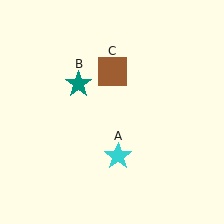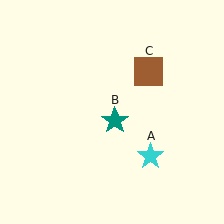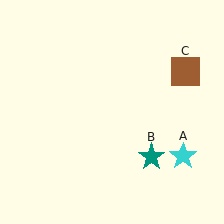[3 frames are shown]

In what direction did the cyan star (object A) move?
The cyan star (object A) moved right.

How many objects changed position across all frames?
3 objects changed position: cyan star (object A), teal star (object B), brown square (object C).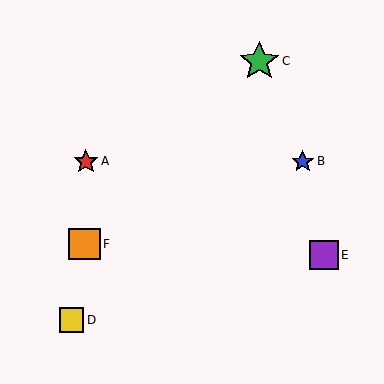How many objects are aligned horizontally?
2 objects (A, B) are aligned horizontally.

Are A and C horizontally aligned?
No, A is at y≈161 and C is at y≈61.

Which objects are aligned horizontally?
Objects A, B are aligned horizontally.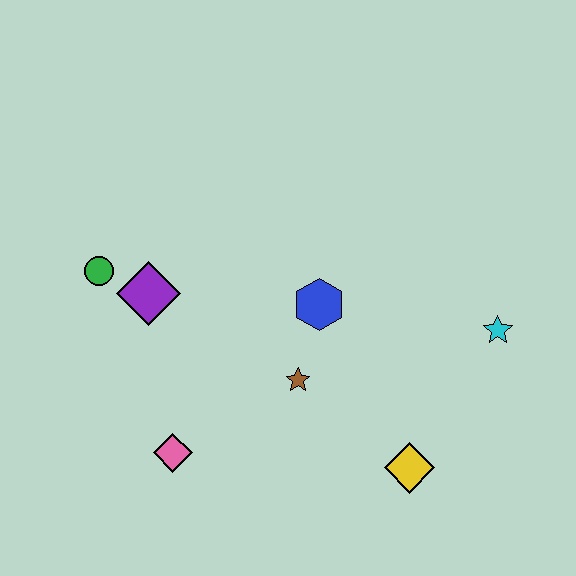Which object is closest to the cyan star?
The yellow diamond is closest to the cyan star.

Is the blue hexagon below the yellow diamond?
No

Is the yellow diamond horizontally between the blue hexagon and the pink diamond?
No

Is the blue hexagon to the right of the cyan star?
No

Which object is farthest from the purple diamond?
The cyan star is farthest from the purple diamond.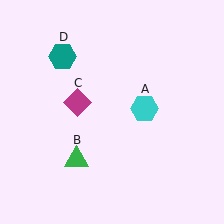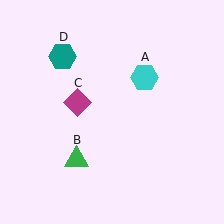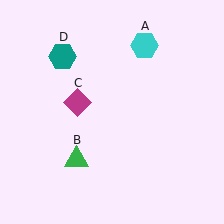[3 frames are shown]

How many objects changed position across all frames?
1 object changed position: cyan hexagon (object A).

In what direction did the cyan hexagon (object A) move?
The cyan hexagon (object A) moved up.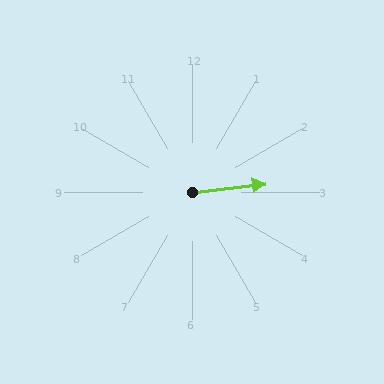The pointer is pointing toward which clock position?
Roughly 3 o'clock.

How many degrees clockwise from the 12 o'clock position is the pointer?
Approximately 84 degrees.